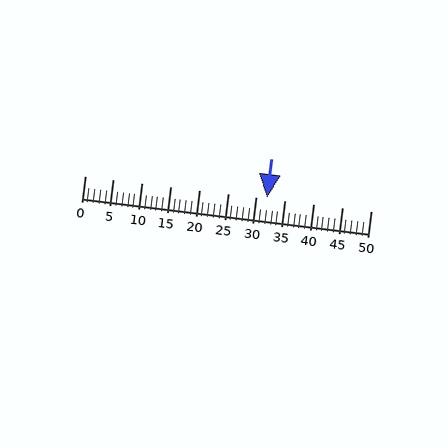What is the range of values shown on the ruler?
The ruler shows values from 0 to 50.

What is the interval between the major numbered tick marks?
The major tick marks are spaced 5 units apart.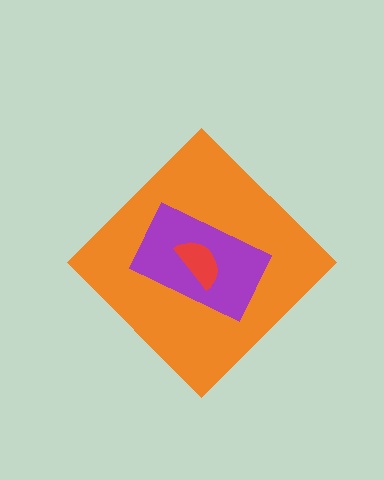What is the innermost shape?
The red semicircle.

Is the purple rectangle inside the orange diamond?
Yes.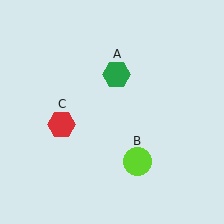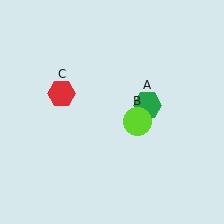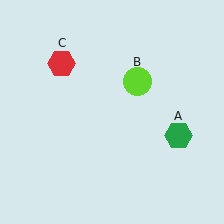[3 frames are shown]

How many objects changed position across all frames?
3 objects changed position: green hexagon (object A), lime circle (object B), red hexagon (object C).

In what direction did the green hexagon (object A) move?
The green hexagon (object A) moved down and to the right.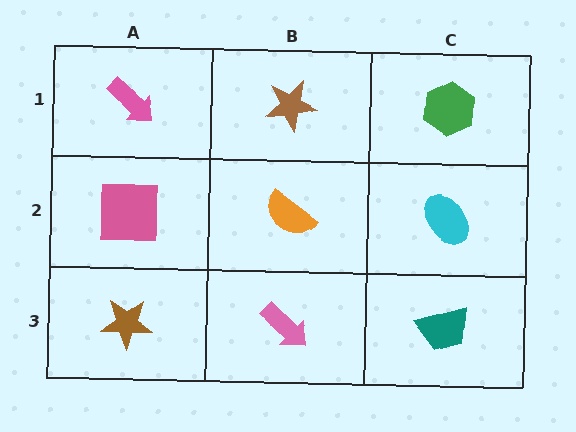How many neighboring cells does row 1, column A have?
2.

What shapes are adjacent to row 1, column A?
A pink square (row 2, column A), a brown star (row 1, column B).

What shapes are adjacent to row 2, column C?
A green hexagon (row 1, column C), a teal trapezoid (row 3, column C), an orange semicircle (row 2, column B).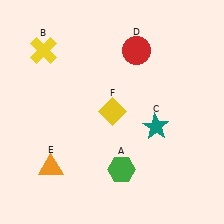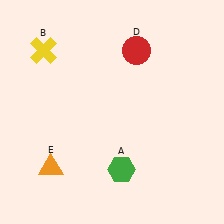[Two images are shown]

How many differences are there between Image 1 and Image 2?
There are 2 differences between the two images.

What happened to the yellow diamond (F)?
The yellow diamond (F) was removed in Image 2. It was in the top-right area of Image 1.